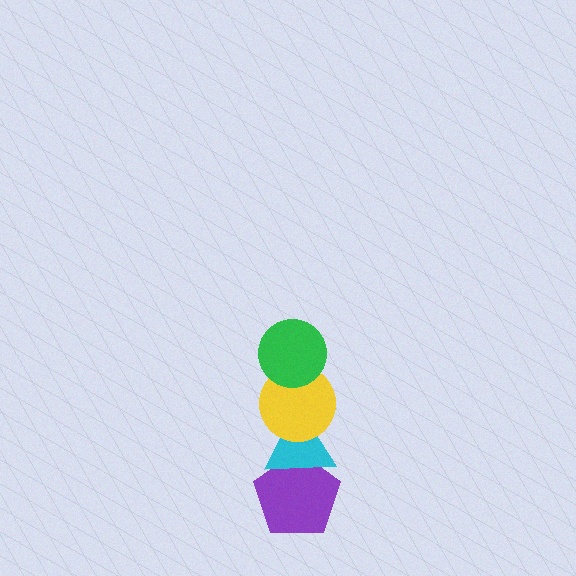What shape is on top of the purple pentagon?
The cyan triangle is on top of the purple pentagon.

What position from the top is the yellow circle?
The yellow circle is 2nd from the top.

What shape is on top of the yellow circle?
The green circle is on top of the yellow circle.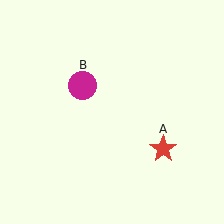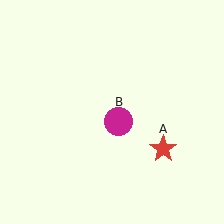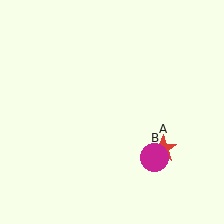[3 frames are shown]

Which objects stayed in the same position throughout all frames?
Red star (object A) remained stationary.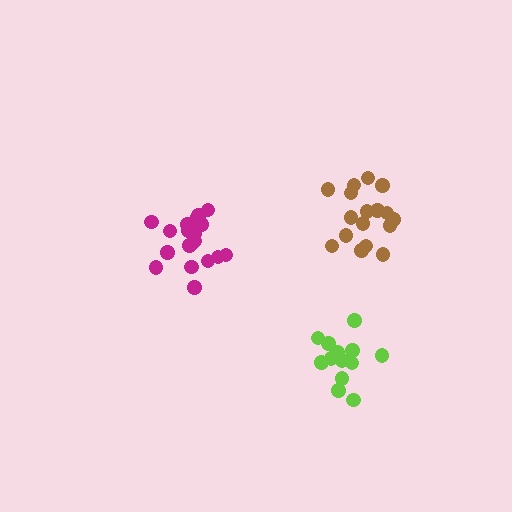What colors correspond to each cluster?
The clusters are colored: lime, brown, magenta.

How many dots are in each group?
Group 1: 14 dots, Group 2: 17 dots, Group 3: 20 dots (51 total).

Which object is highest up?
The brown cluster is topmost.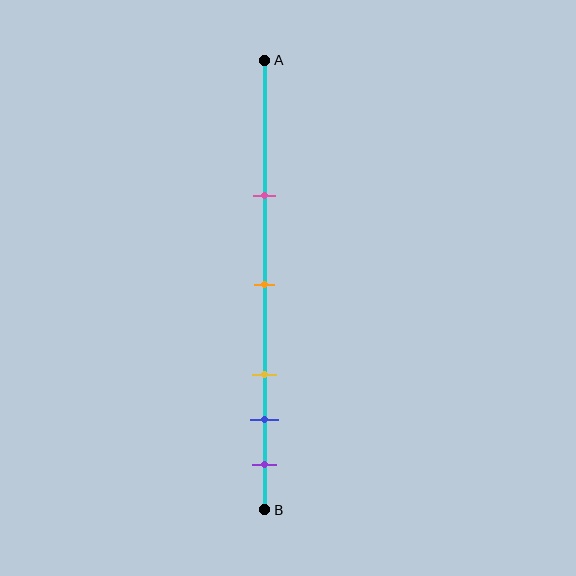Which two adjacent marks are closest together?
The blue and purple marks are the closest adjacent pair.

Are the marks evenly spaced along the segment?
No, the marks are not evenly spaced.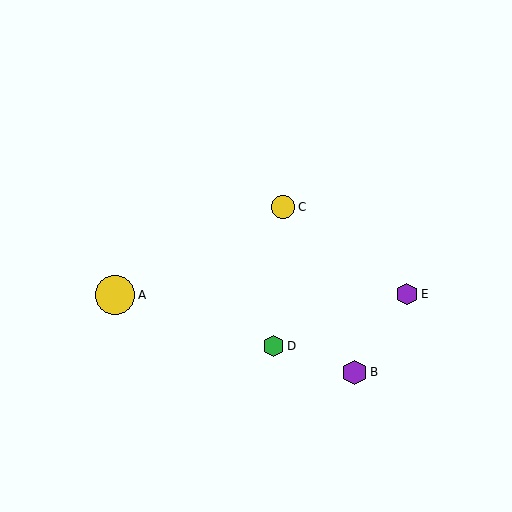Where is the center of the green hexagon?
The center of the green hexagon is at (273, 346).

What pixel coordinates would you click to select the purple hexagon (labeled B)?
Click at (354, 372) to select the purple hexagon B.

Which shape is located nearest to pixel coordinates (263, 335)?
The green hexagon (labeled D) at (273, 346) is nearest to that location.